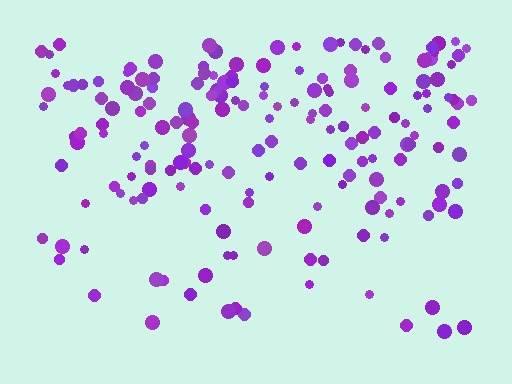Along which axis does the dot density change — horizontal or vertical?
Vertical.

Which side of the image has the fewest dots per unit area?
The bottom.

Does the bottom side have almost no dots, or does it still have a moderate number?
Still a moderate number, just noticeably fewer than the top.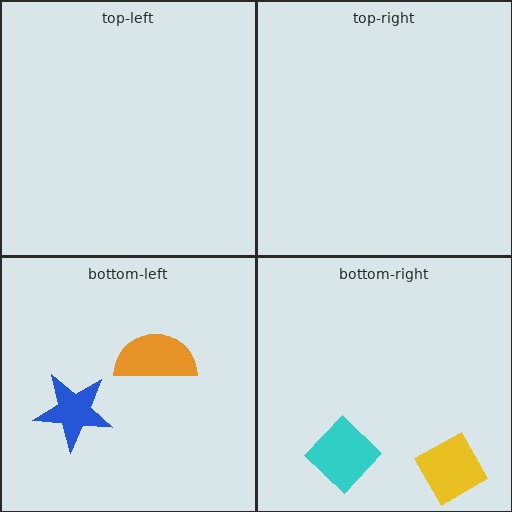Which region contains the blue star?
The bottom-left region.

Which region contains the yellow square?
The bottom-right region.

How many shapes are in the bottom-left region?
2.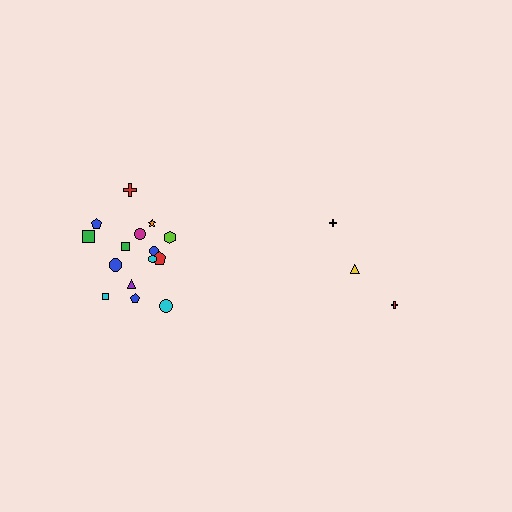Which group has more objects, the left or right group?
The left group.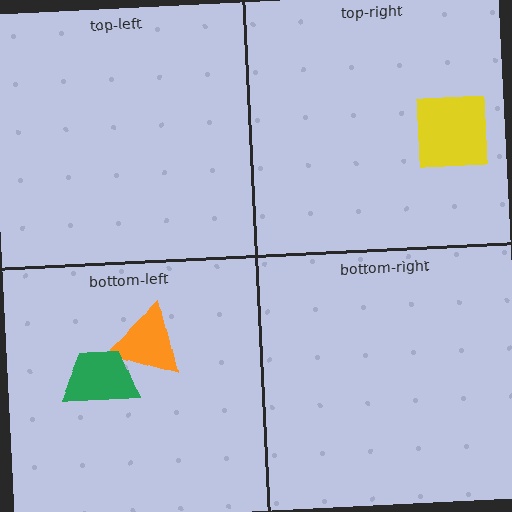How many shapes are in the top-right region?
1.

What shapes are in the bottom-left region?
The orange triangle, the green trapezoid.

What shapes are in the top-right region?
The yellow square.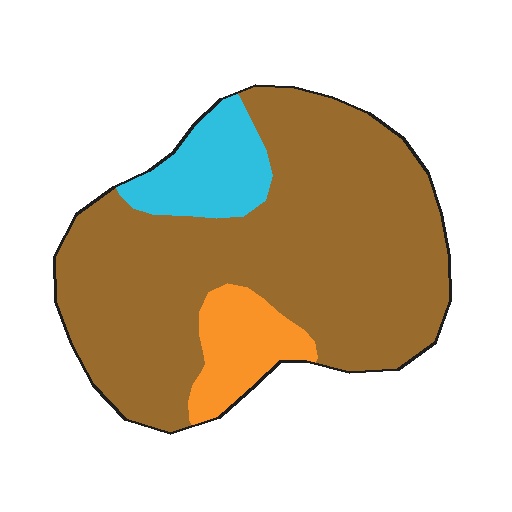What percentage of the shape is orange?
Orange covers roughly 10% of the shape.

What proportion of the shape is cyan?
Cyan covers roughly 10% of the shape.